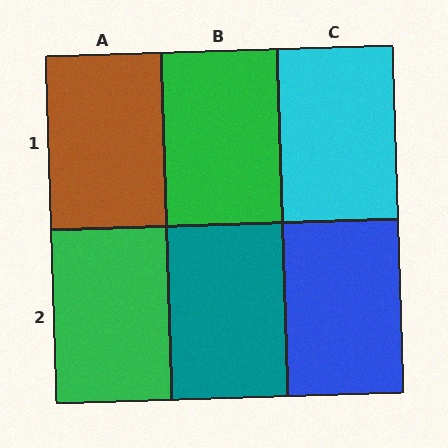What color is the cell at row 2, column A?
Green.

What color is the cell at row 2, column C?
Blue.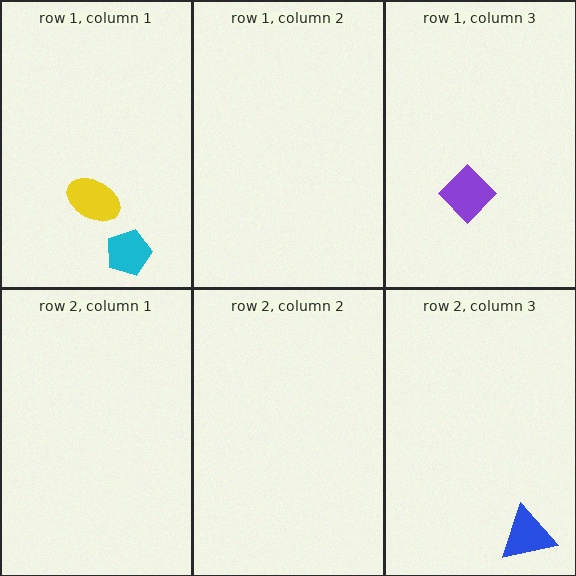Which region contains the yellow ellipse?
The row 1, column 1 region.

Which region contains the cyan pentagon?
The row 1, column 1 region.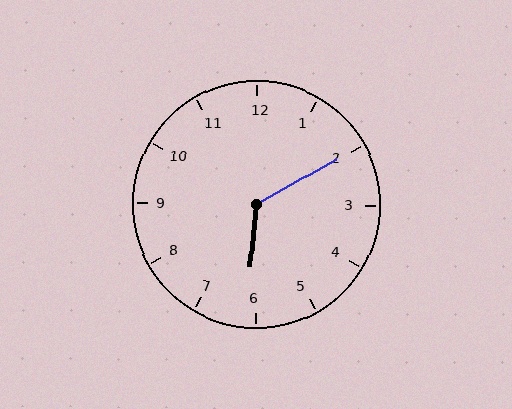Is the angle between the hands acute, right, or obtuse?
It is obtuse.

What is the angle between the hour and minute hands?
Approximately 125 degrees.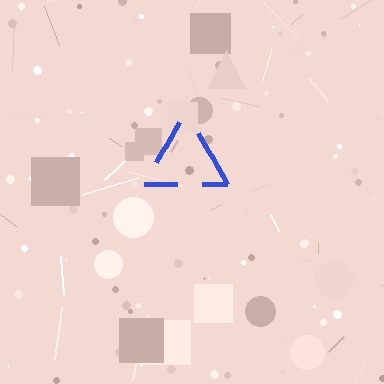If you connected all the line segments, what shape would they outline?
They would outline a triangle.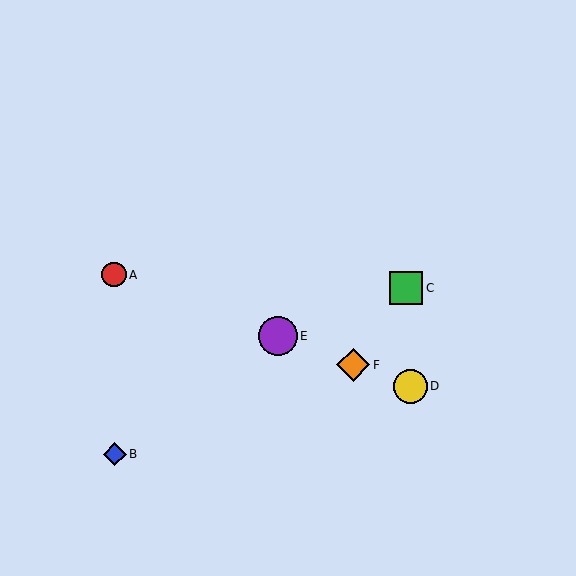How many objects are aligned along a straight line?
4 objects (A, D, E, F) are aligned along a straight line.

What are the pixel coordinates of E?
Object E is at (278, 336).